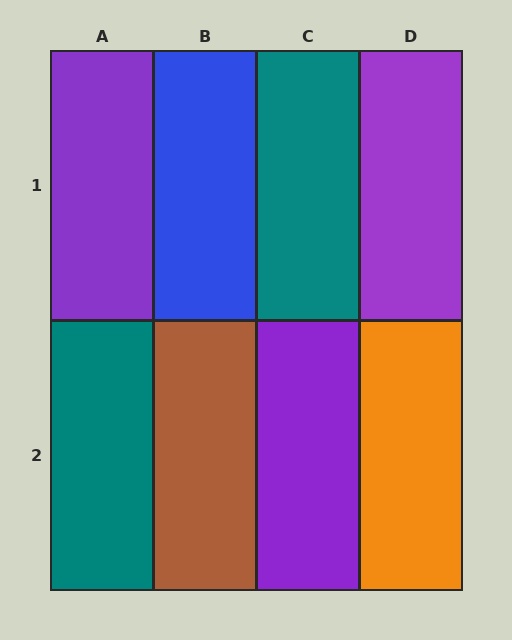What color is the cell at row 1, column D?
Purple.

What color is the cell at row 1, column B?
Blue.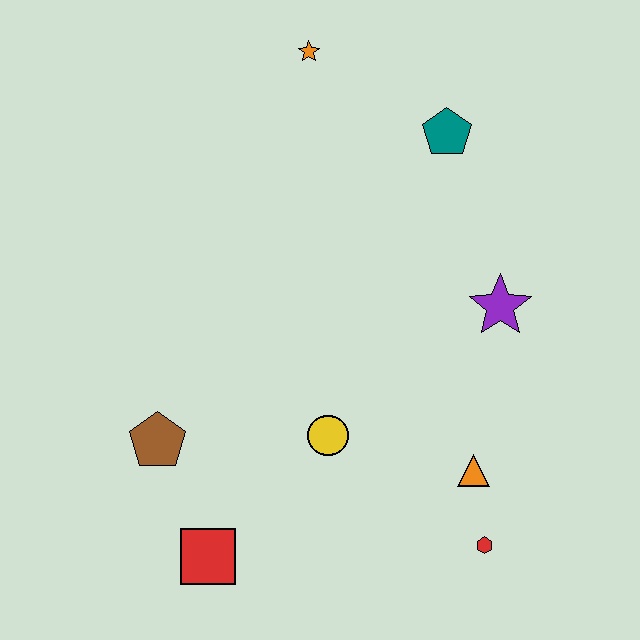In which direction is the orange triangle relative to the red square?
The orange triangle is to the right of the red square.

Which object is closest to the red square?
The brown pentagon is closest to the red square.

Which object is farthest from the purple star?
The red square is farthest from the purple star.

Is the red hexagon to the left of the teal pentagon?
No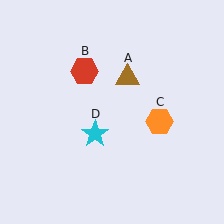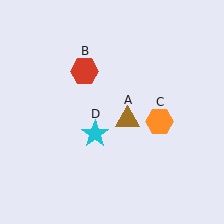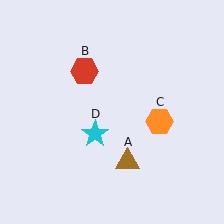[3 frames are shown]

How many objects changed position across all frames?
1 object changed position: brown triangle (object A).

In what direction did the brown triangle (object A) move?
The brown triangle (object A) moved down.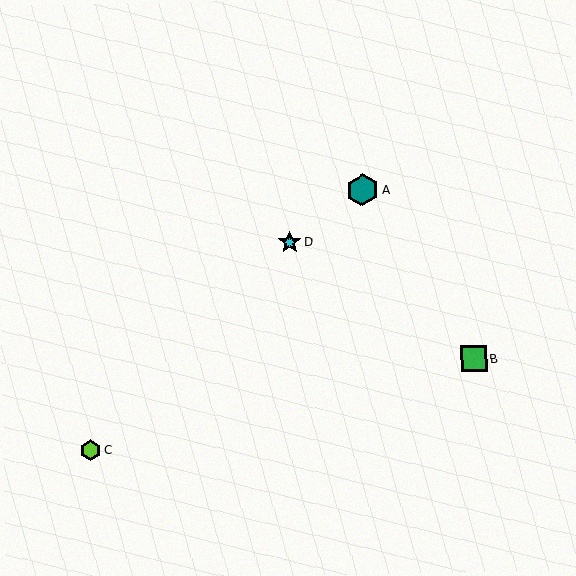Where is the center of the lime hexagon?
The center of the lime hexagon is at (91, 450).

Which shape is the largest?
The teal hexagon (labeled A) is the largest.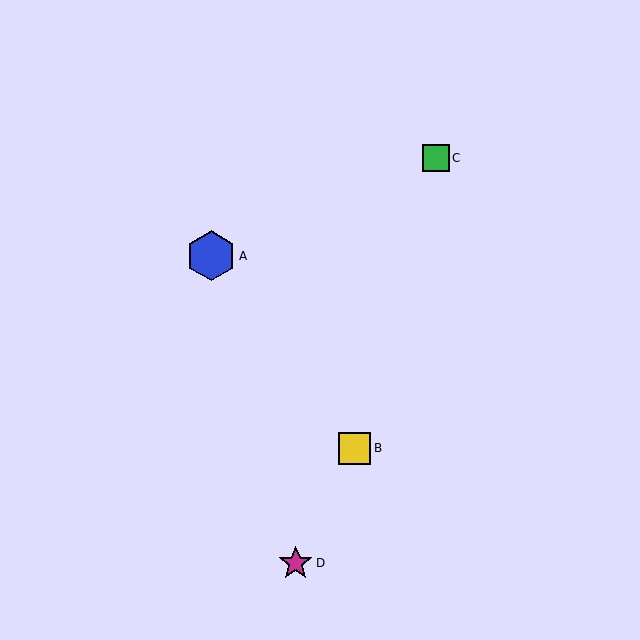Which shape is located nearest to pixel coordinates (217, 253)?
The blue hexagon (labeled A) at (211, 256) is nearest to that location.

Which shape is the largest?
The blue hexagon (labeled A) is the largest.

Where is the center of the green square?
The center of the green square is at (436, 158).